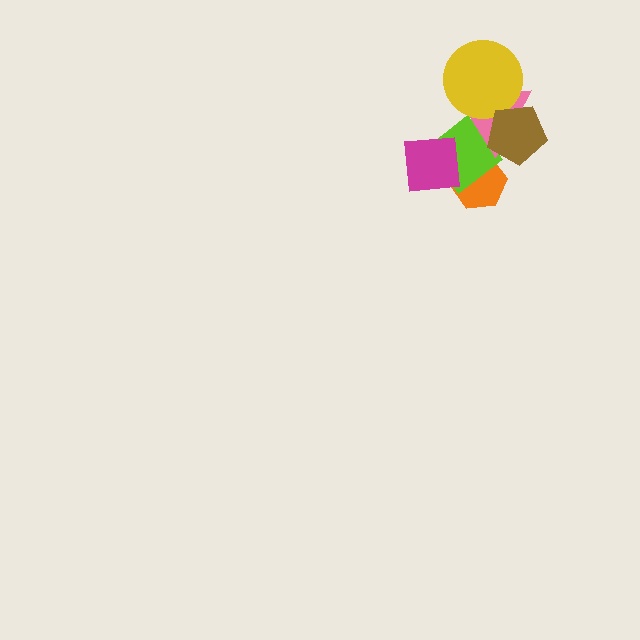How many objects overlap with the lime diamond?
4 objects overlap with the lime diamond.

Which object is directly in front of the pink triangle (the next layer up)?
The yellow circle is directly in front of the pink triangle.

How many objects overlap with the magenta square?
2 objects overlap with the magenta square.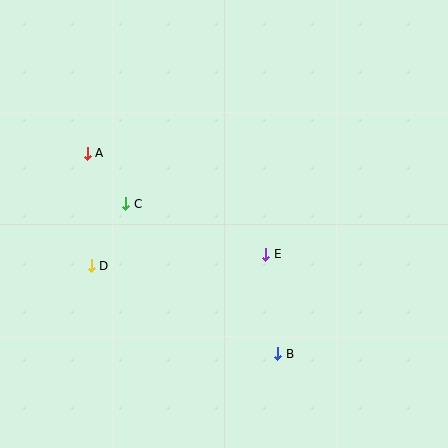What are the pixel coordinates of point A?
Point A is at (87, 153).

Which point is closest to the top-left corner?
Point A is closest to the top-left corner.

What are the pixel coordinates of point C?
Point C is at (126, 204).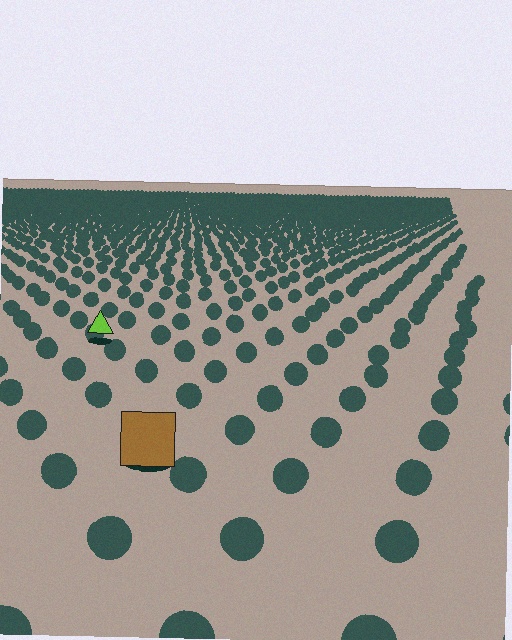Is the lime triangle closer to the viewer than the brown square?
No. The brown square is closer — you can tell from the texture gradient: the ground texture is coarser near it.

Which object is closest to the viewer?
The brown square is closest. The texture marks near it are larger and more spread out.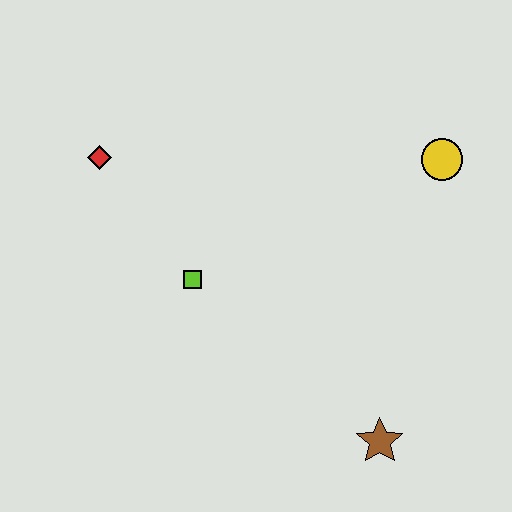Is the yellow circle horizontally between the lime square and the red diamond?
No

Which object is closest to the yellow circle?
The lime square is closest to the yellow circle.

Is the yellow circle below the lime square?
No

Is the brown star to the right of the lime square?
Yes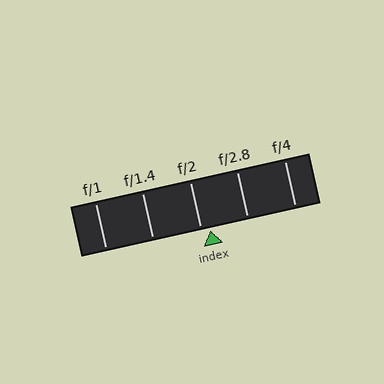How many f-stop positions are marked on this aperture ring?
There are 5 f-stop positions marked.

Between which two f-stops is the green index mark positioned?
The index mark is between f/2 and f/2.8.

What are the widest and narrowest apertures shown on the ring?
The widest aperture shown is f/1 and the narrowest is f/4.